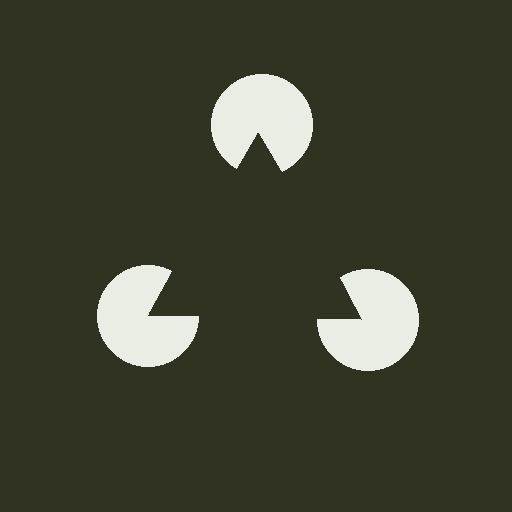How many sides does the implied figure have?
3 sides.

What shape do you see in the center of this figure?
An illusory triangle — its edges are inferred from the aligned wedge cuts in the pac-man discs, not physically drawn.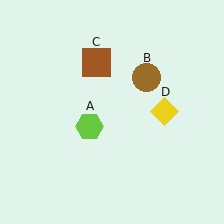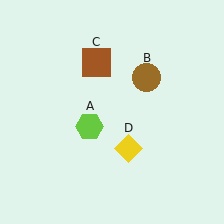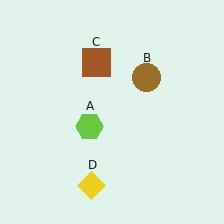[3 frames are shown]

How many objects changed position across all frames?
1 object changed position: yellow diamond (object D).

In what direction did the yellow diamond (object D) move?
The yellow diamond (object D) moved down and to the left.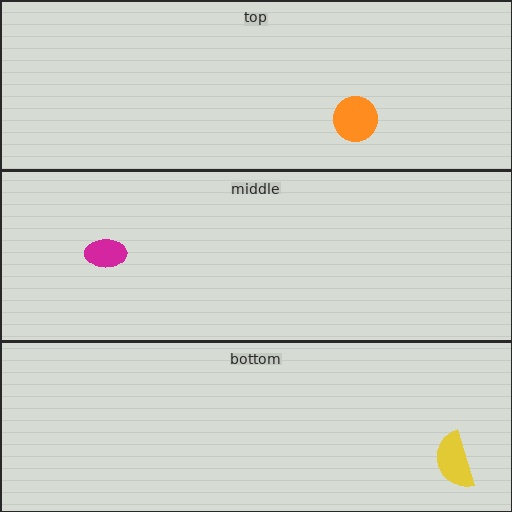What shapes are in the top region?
The orange circle.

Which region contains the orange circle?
The top region.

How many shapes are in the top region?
1.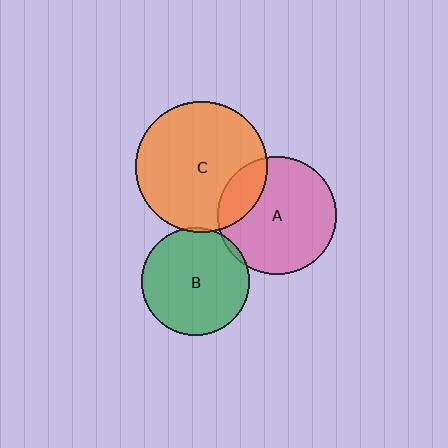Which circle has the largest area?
Circle C (orange).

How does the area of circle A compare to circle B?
Approximately 1.2 times.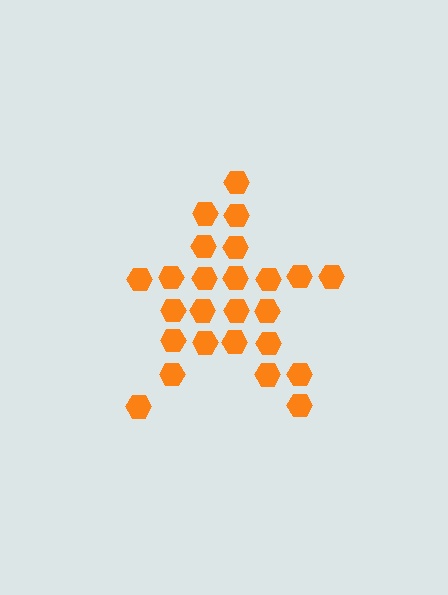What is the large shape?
The large shape is a star.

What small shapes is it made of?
It is made of small hexagons.